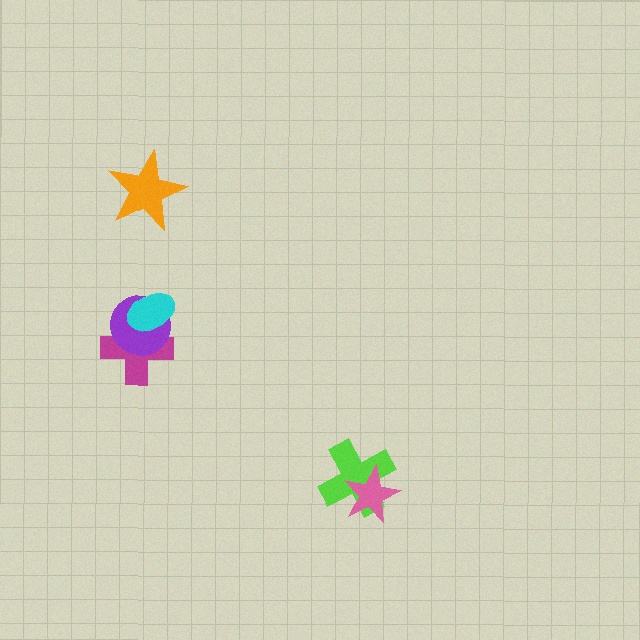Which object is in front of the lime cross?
The pink star is in front of the lime cross.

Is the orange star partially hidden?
No, no other shape covers it.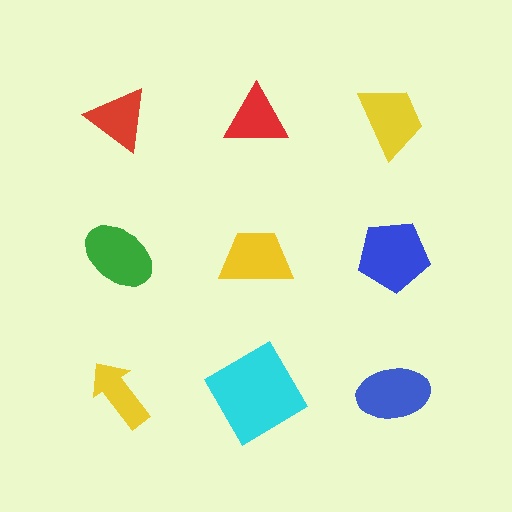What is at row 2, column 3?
A blue pentagon.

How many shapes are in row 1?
3 shapes.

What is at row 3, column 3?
A blue ellipse.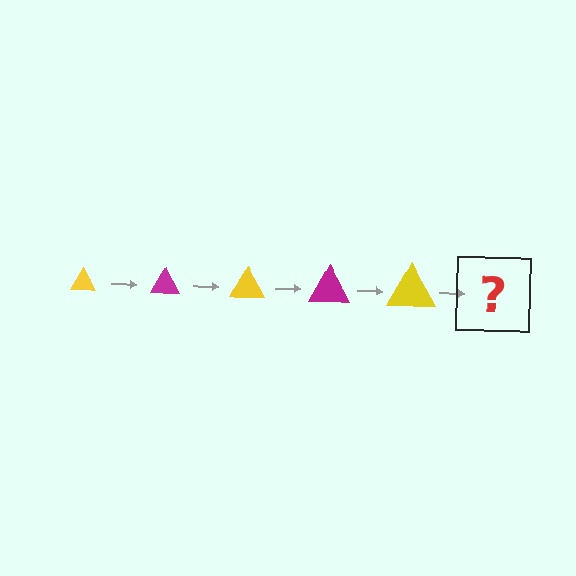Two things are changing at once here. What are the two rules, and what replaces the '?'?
The two rules are that the triangle grows larger each step and the color cycles through yellow and magenta. The '?' should be a magenta triangle, larger than the previous one.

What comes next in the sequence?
The next element should be a magenta triangle, larger than the previous one.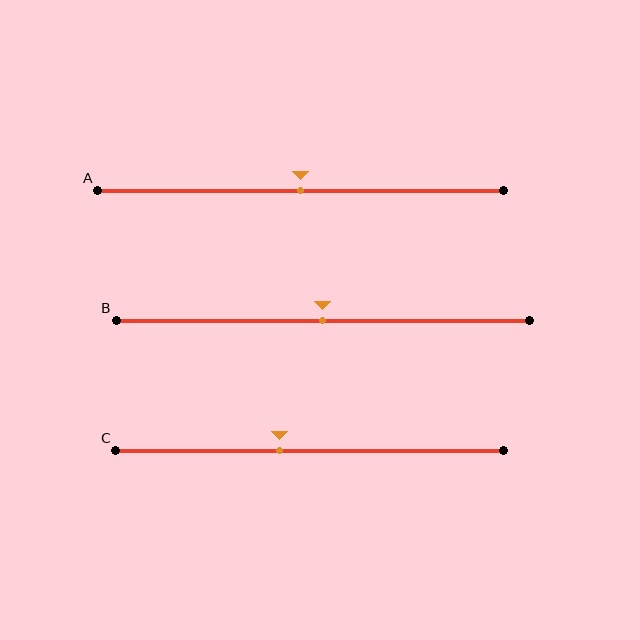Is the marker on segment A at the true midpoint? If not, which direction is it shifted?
Yes, the marker on segment A is at the true midpoint.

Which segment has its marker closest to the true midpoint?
Segment A has its marker closest to the true midpoint.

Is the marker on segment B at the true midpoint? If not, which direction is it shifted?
Yes, the marker on segment B is at the true midpoint.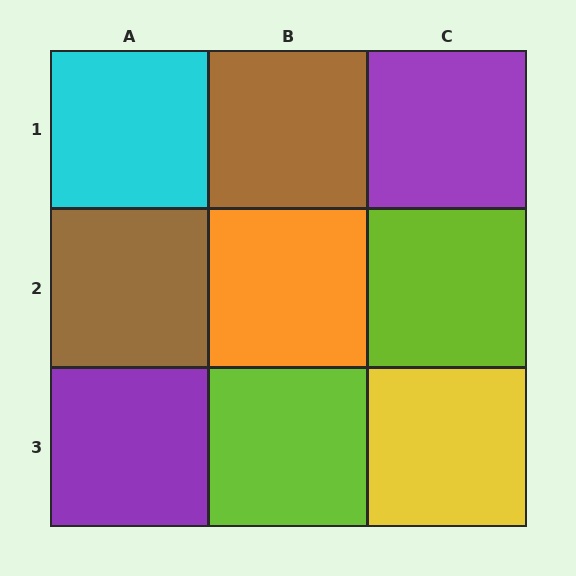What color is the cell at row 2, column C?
Lime.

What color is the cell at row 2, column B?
Orange.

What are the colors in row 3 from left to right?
Purple, lime, yellow.